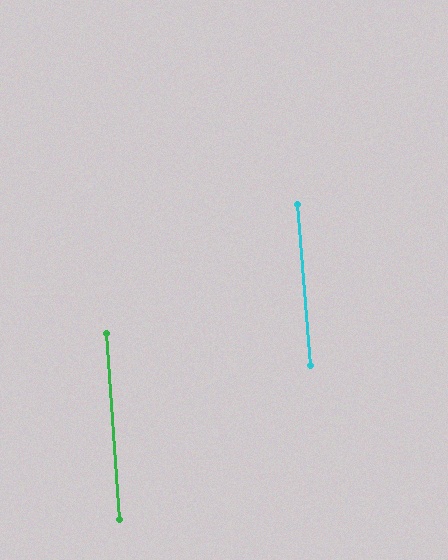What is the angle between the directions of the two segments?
Approximately 1 degree.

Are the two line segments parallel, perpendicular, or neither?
Parallel — their directions differ by only 0.6°.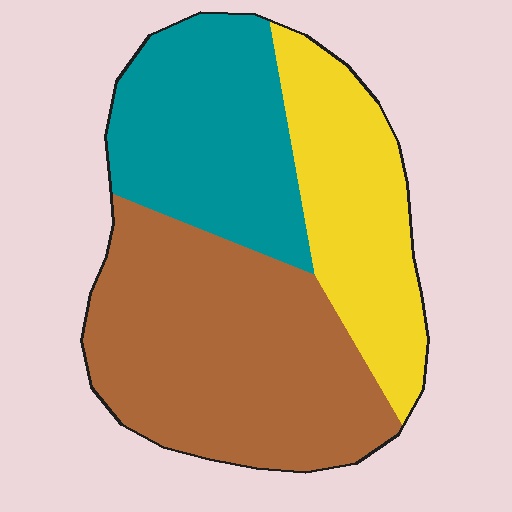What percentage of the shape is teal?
Teal covers around 30% of the shape.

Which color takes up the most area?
Brown, at roughly 45%.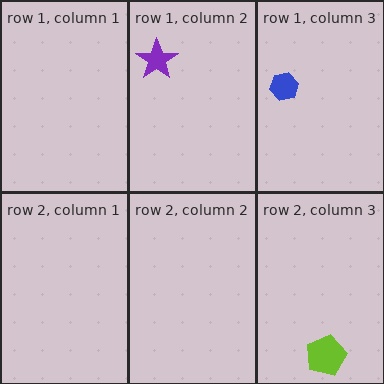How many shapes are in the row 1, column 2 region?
1.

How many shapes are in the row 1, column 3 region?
1.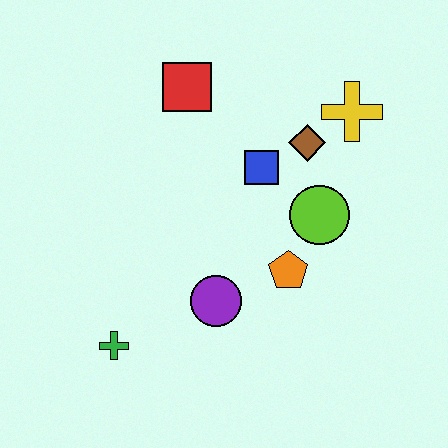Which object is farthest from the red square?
The green cross is farthest from the red square.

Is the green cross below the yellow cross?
Yes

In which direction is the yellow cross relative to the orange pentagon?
The yellow cross is above the orange pentagon.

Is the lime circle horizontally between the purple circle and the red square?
No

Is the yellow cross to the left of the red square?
No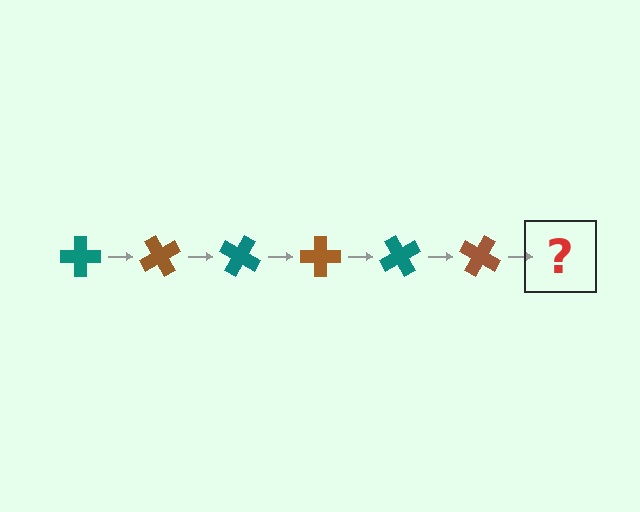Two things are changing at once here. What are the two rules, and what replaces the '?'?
The two rules are that it rotates 60 degrees each step and the color cycles through teal and brown. The '?' should be a teal cross, rotated 360 degrees from the start.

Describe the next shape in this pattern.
It should be a teal cross, rotated 360 degrees from the start.